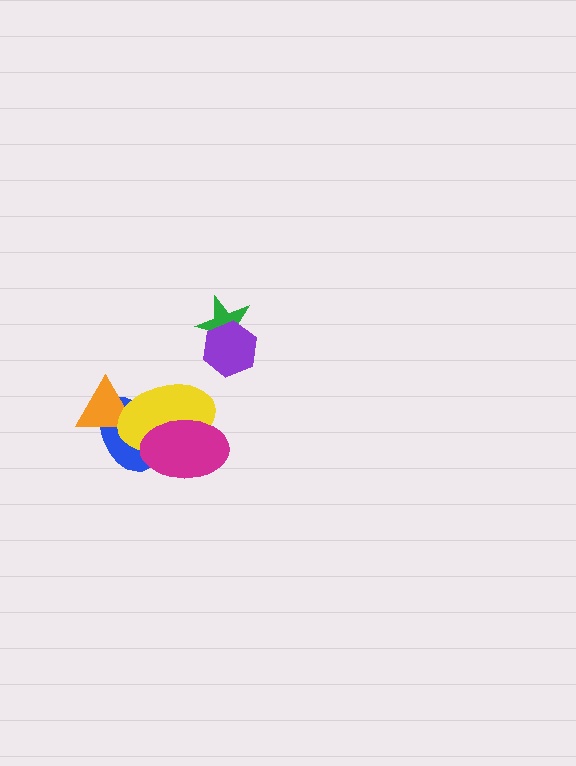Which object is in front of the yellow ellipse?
The magenta ellipse is in front of the yellow ellipse.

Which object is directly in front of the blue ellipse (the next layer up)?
The orange triangle is directly in front of the blue ellipse.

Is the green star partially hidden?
Yes, it is partially covered by another shape.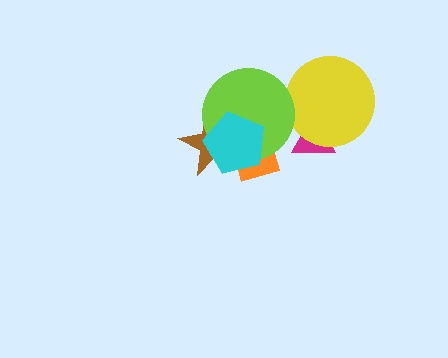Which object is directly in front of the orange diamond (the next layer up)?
The lime circle is directly in front of the orange diamond.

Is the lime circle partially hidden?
Yes, it is partially covered by another shape.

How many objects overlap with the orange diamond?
3 objects overlap with the orange diamond.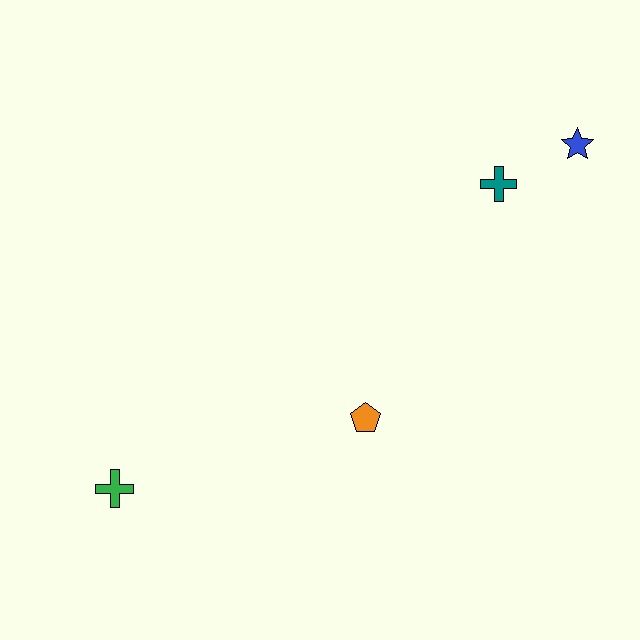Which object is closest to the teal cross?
The blue star is closest to the teal cross.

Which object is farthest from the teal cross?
The green cross is farthest from the teal cross.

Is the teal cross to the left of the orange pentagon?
No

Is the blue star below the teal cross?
No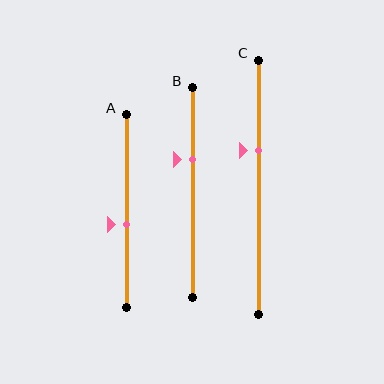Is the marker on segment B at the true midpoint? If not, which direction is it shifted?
No, the marker on segment B is shifted upward by about 16% of the segment length.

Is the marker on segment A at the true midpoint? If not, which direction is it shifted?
No, the marker on segment A is shifted downward by about 7% of the segment length.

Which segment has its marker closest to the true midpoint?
Segment A has its marker closest to the true midpoint.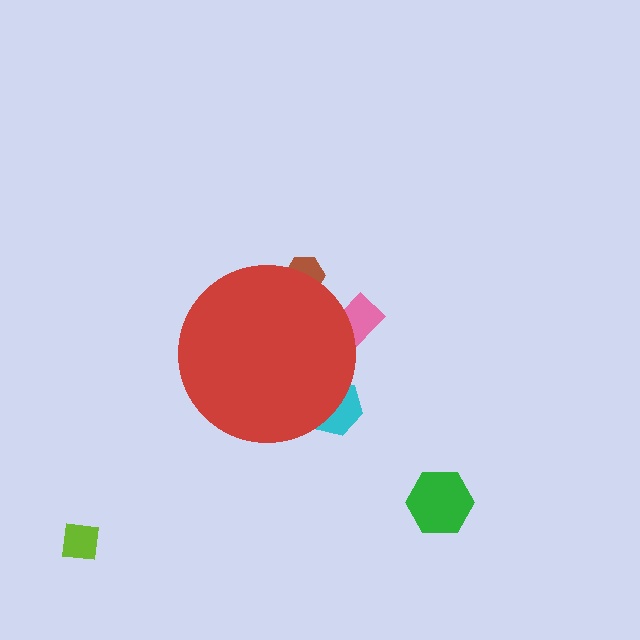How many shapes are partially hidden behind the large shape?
3 shapes are partially hidden.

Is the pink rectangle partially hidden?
Yes, the pink rectangle is partially hidden behind the red circle.